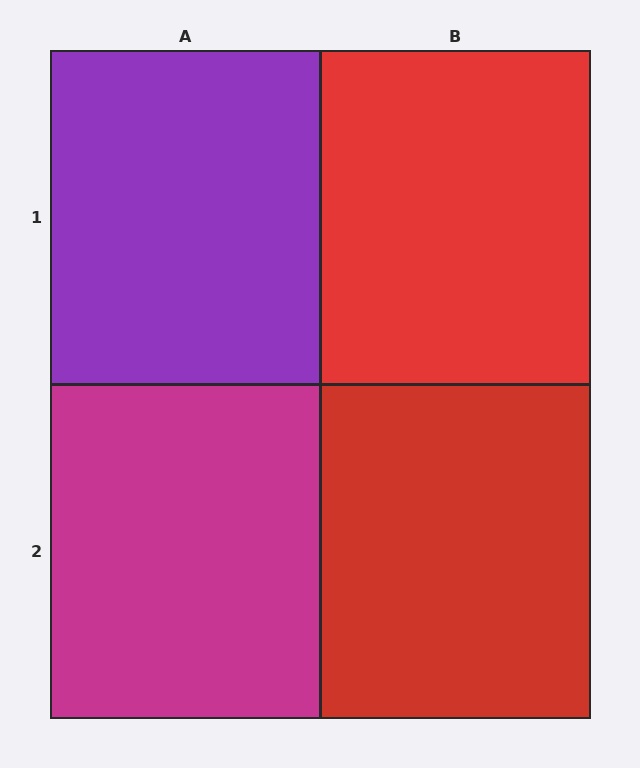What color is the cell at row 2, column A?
Magenta.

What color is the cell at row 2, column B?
Red.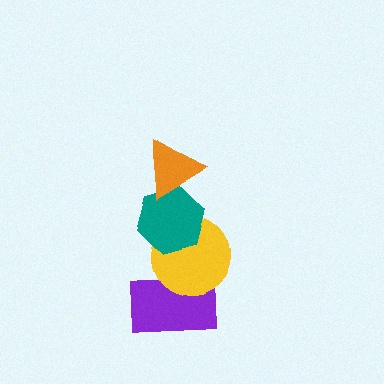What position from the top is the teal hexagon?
The teal hexagon is 2nd from the top.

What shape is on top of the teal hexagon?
The orange triangle is on top of the teal hexagon.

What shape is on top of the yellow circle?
The teal hexagon is on top of the yellow circle.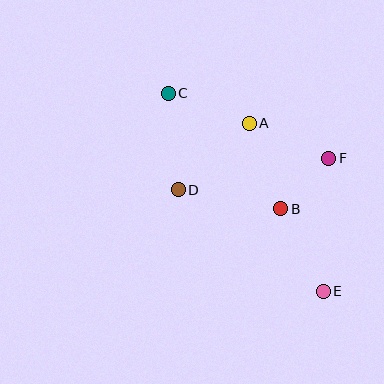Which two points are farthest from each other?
Points C and E are farthest from each other.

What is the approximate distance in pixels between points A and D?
The distance between A and D is approximately 97 pixels.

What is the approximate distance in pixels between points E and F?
The distance between E and F is approximately 133 pixels.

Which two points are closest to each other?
Points B and F are closest to each other.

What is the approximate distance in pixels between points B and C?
The distance between B and C is approximately 161 pixels.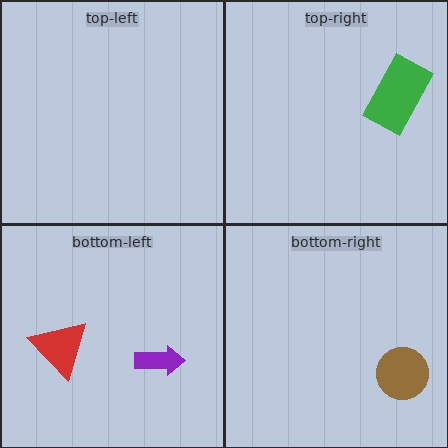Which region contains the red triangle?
The bottom-left region.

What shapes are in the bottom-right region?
The brown circle.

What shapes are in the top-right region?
The green rectangle.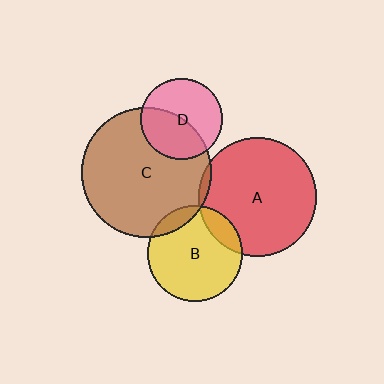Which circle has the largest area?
Circle C (brown).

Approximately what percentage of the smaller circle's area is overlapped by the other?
Approximately 15%.